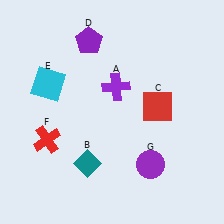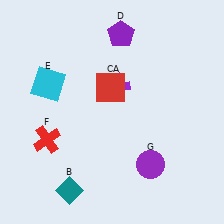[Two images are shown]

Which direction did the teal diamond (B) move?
The teal diamond (B) moved down.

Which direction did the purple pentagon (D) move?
The purple pentagon (D) moved right.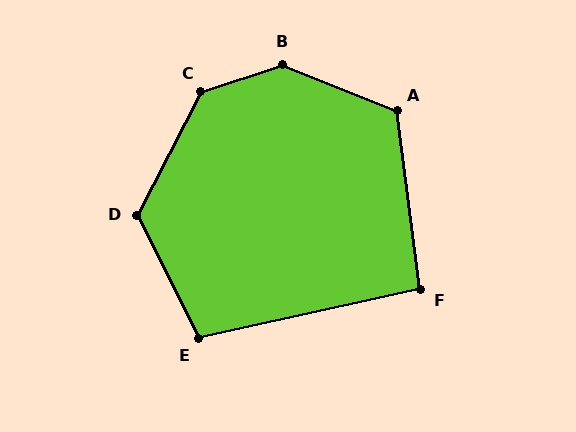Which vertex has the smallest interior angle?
F, at approximately 95 degrees.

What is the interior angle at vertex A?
Approximately 119 degrees (obtuse).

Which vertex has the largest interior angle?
B, at approximately 139 degrees.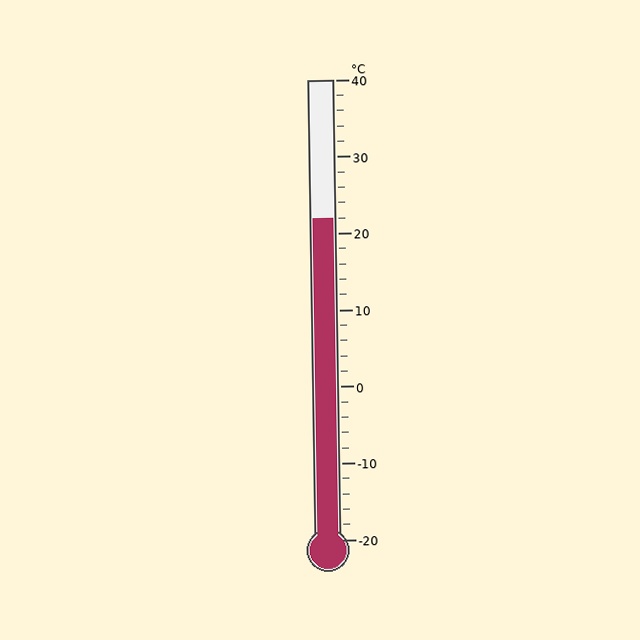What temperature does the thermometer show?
The thermometer shows approximately 22°C.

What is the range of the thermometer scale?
The thermometer scale ranges from -20°C to 40°C.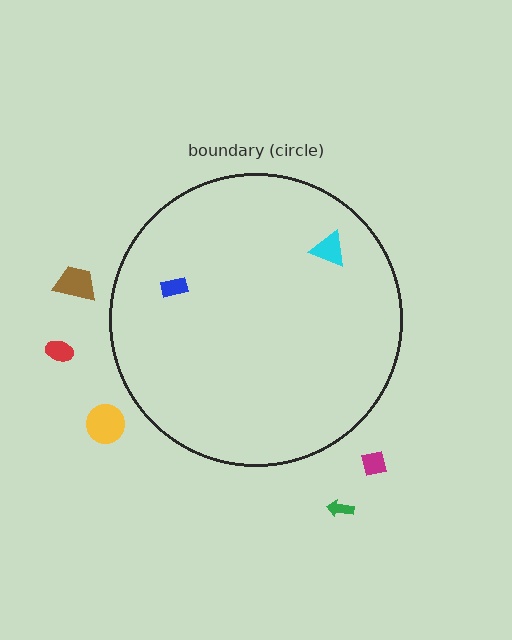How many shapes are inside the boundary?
2 inside, 5 outside.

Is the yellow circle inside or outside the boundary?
Outside.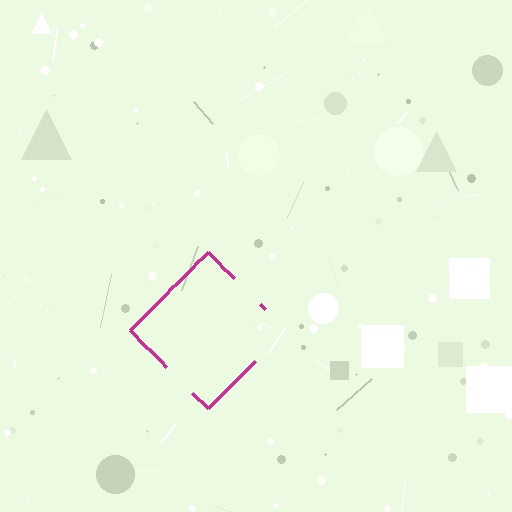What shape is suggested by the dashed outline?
The dashed outline suggests a diamond.